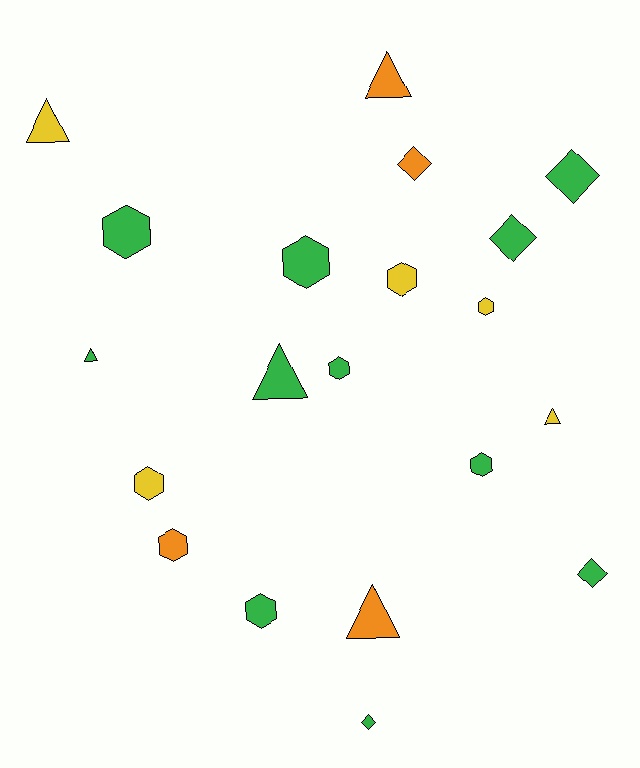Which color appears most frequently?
Green, with 11 objects.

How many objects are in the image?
There are 20 objects.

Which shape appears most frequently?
Hexagon, with 9 objects.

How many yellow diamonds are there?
There are no yellow diamonds.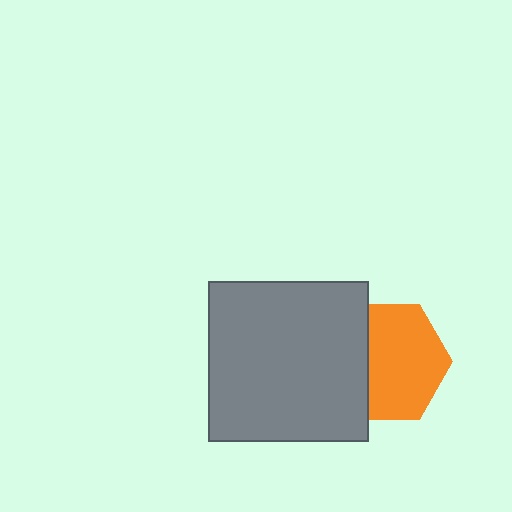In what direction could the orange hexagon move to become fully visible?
The orange hexagon could move right. That would shift it out from behind the gray square entirely.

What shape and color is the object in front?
The object in front is a gray square.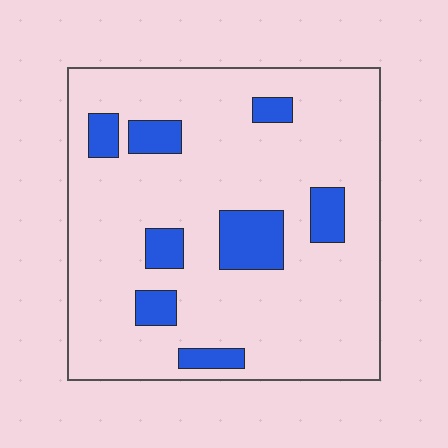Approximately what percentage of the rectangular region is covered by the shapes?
Approximately 15%.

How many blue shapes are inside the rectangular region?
8.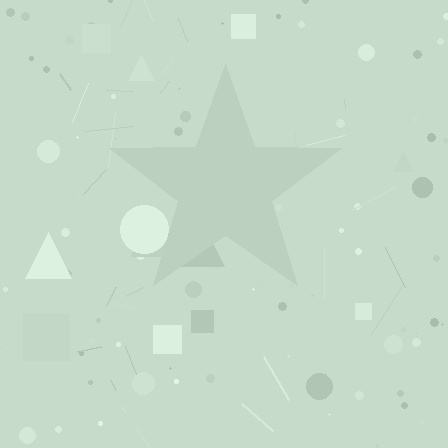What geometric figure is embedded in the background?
A star is embedded in the background.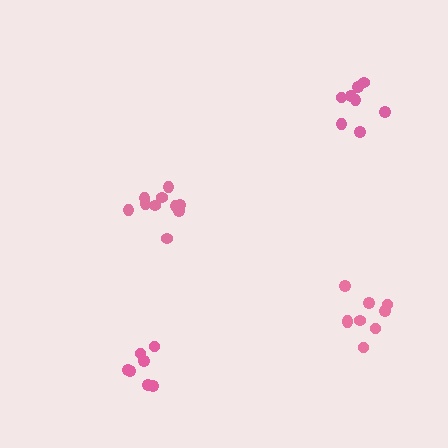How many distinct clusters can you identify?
There are 4 distinct clusters.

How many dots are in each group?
Group 1: 9 dots, Group 2: 11 dots, Group 3: 7 dots, Group 4: 8 dots (35 total).